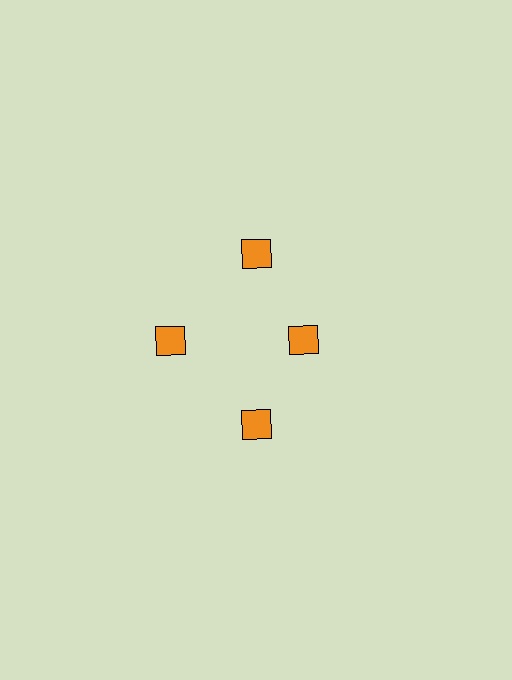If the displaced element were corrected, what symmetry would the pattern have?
It would have 4-fold rotational symmetry — the pattern would map onto itself every 90 degrees.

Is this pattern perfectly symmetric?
No. The 4 orange diamonds are arranged in a ring, but one element near the 3 o'clock position is pulled inward toward the center, breaking the 4-fold rotational symmetry.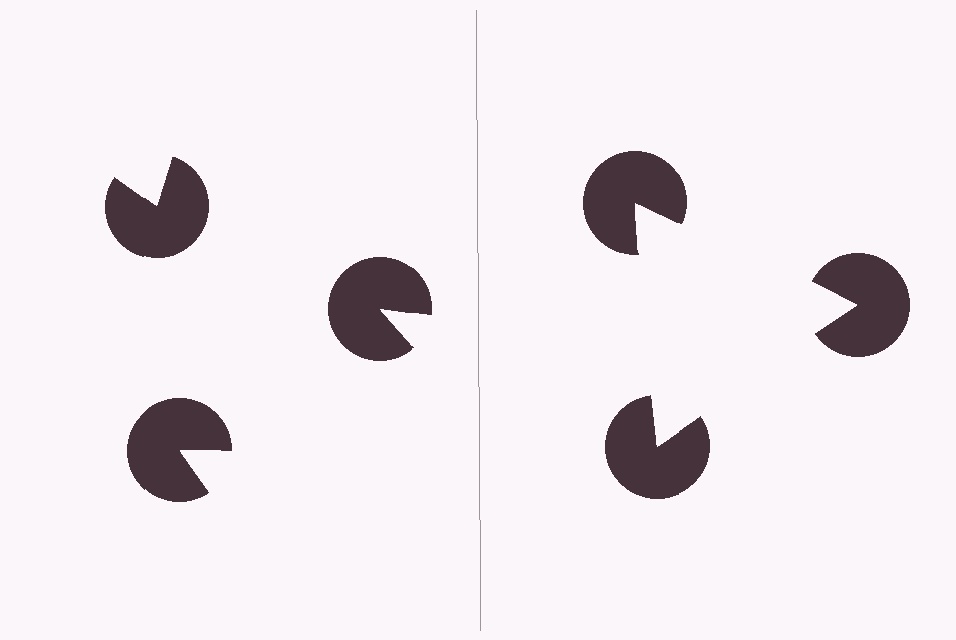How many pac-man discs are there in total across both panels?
6 — 3 on each side.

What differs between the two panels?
The pac-man discs are positioned identically on both sides; only the wedge orientations differ. On the right they align to a triangle; on the left they are misaligned.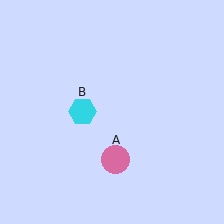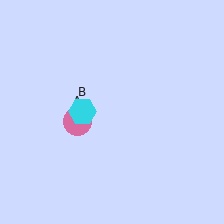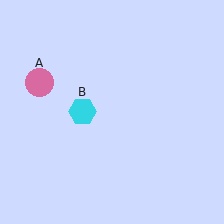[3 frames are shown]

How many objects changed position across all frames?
1 object changed position: pink circle (object A).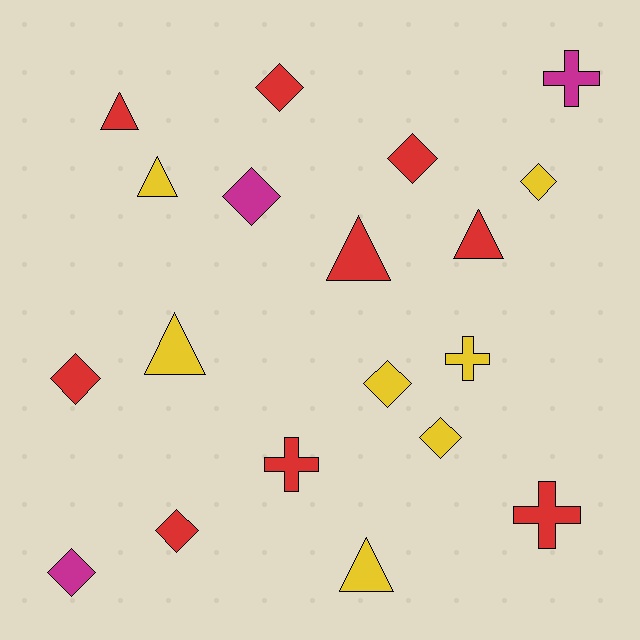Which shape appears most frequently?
Diamond, with 9 objects.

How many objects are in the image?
There are 19 objects.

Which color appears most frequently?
Red, with 9 objects.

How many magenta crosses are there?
There is 1 magenta cross.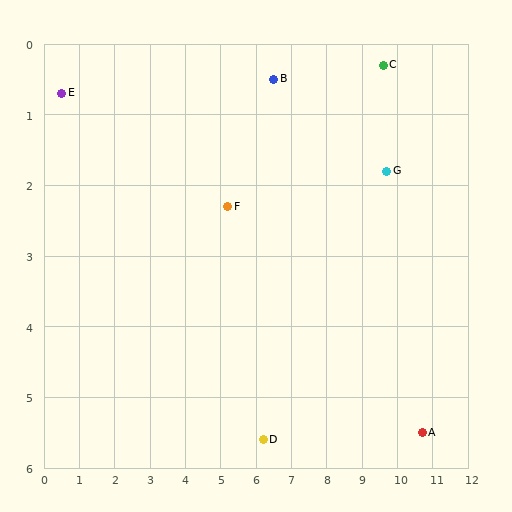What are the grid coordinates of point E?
Point E is at approximately (0.5, 0.7).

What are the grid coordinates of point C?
Point C is at approximately (9.6, 0.3).